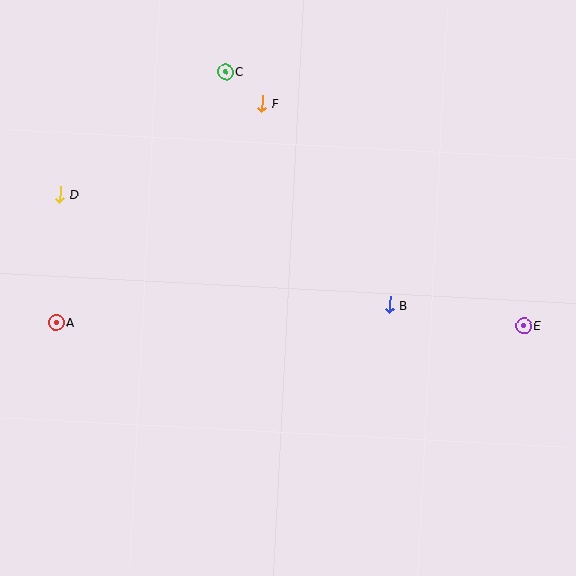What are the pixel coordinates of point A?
Point A is at (56, 322).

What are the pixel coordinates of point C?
Point C is at (225, 72).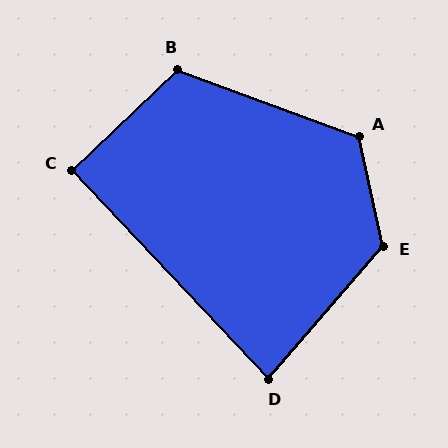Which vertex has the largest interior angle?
E, at approximately 127 degrees.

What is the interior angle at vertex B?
Approximately 116 degrees (obtuse).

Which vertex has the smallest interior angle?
D, at approximately 84 degrees.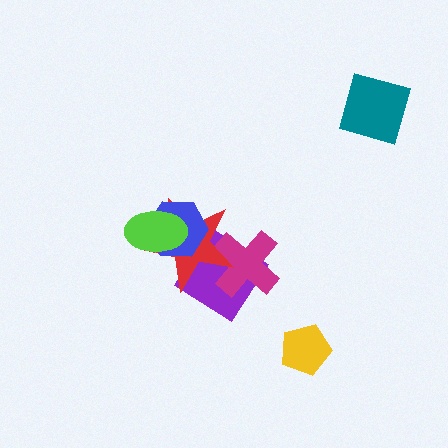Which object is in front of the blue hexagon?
The lime ellipse is in front of the blue hexagon.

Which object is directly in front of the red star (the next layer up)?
The blue hexagon is directly in front of the red star.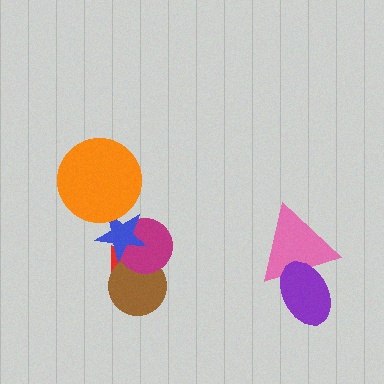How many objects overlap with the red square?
3 objects overlap with the red square.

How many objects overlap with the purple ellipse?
1 object overlaps with the purple ellipse.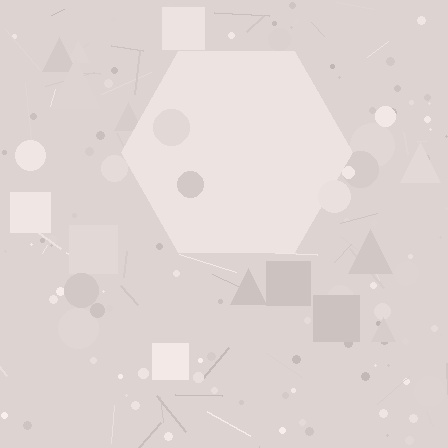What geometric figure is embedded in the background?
A hexagon is embedded in the background.